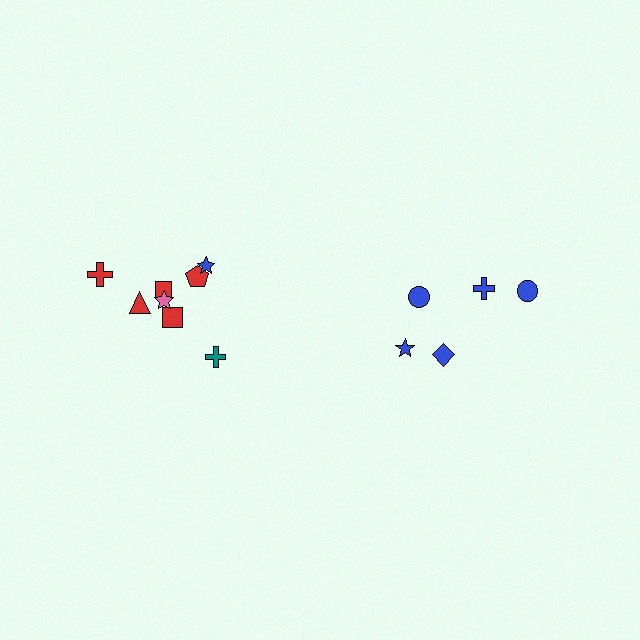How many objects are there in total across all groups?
There are 13 objects.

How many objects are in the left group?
There are 8 objects.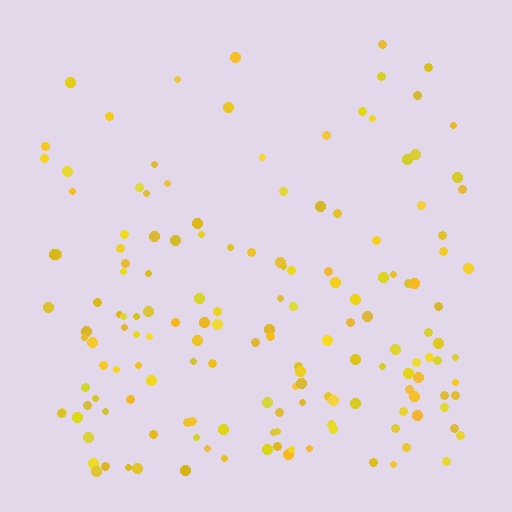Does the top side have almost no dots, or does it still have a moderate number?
Still a moderate number, just noticeably fewer than the bottom.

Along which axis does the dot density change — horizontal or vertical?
Vertical.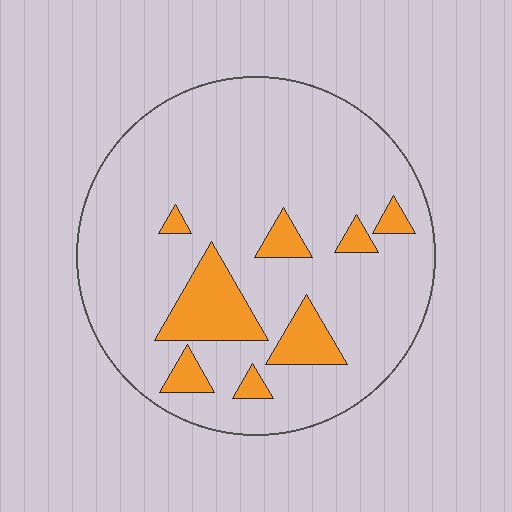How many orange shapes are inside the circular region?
8.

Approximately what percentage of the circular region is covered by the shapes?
Approximately 15%.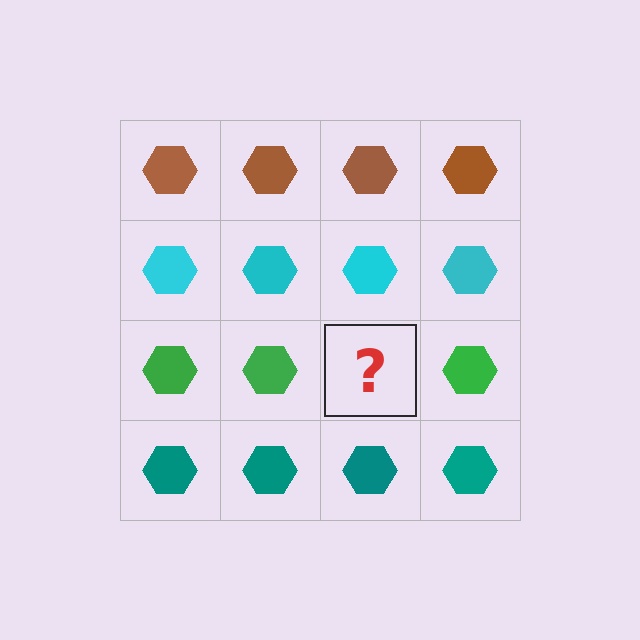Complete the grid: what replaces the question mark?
The question mark should be replaced with a green hexagon.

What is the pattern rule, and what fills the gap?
The rule is that each row has a consistent color. The gap should be filled with a green hexagon.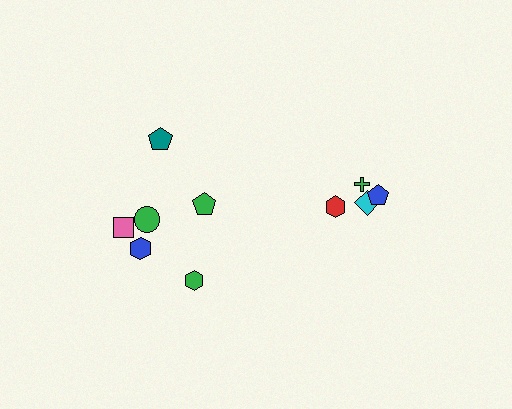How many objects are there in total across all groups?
There are 10 objects.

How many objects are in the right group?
There are 4 objects.